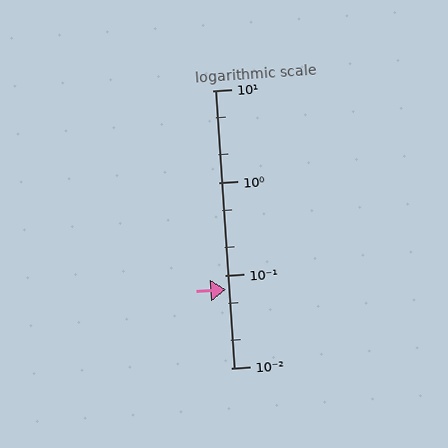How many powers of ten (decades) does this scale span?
The scale spans 3 decades, from 0.01 to 10.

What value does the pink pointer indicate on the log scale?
The pointer indicates approximately 0.071.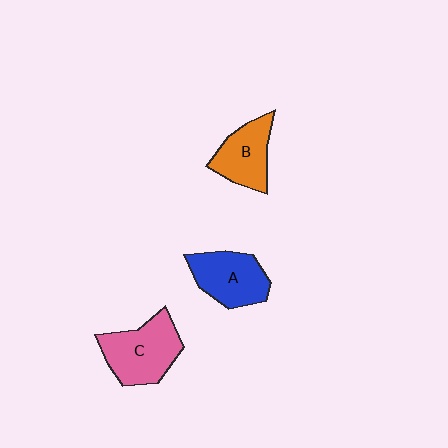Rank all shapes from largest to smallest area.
From largest to smallest: C (pink), A (blue), B (orange).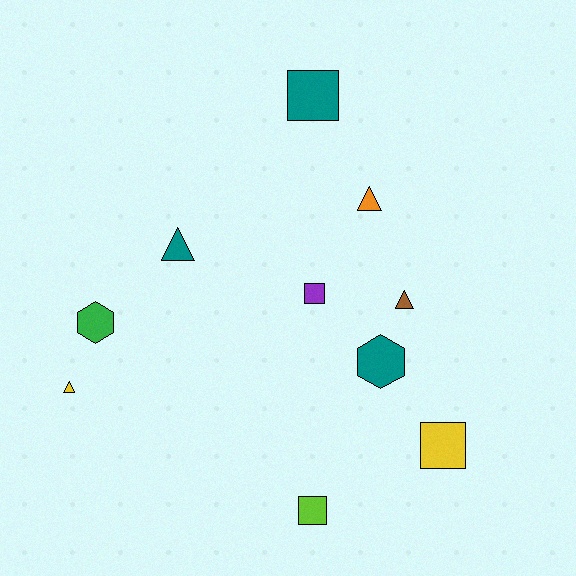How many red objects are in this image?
There are no red objects.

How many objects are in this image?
There are 10 objects.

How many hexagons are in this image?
There are 2 hexagons.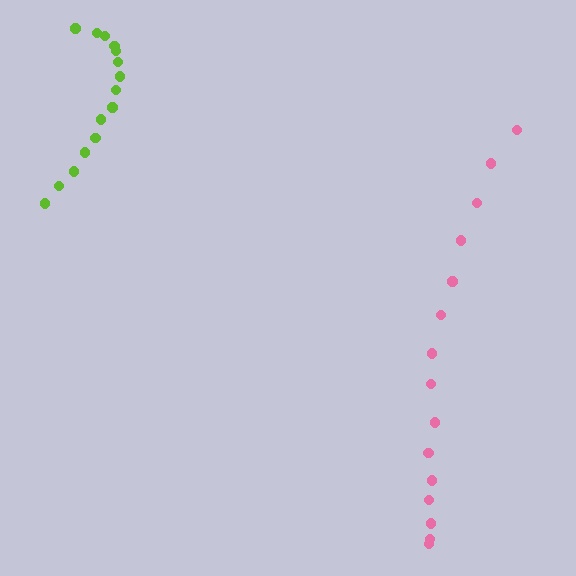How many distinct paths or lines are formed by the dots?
There are 2 distinct paths.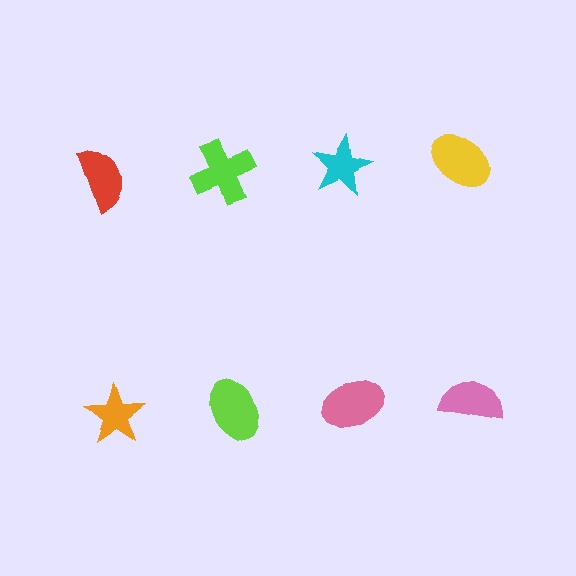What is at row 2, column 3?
A pink ellipse.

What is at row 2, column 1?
An orange star.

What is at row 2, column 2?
A lime ellipse.